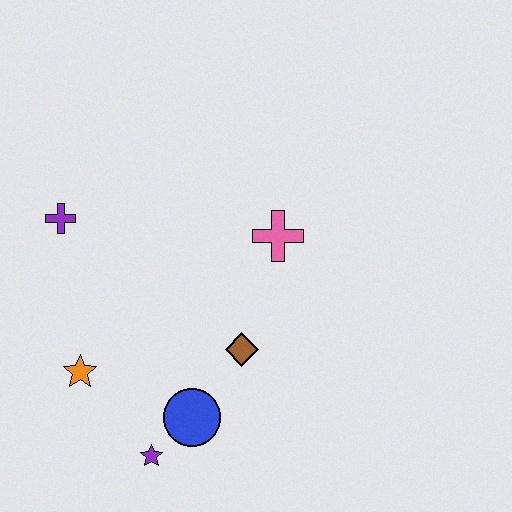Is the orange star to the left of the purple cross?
No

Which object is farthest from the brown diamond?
The purple cross is farthest from the brown diamond.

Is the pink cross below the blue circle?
No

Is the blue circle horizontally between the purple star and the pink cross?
Yes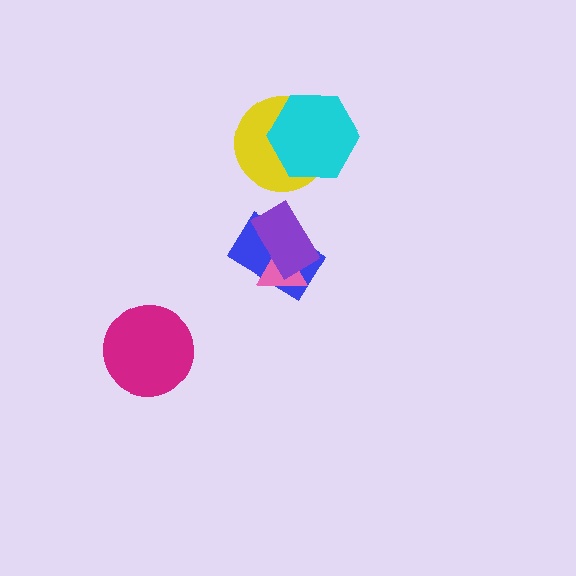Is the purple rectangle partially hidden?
No, no other shape covers it.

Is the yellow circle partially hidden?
Yes, it is partially covered by another shape.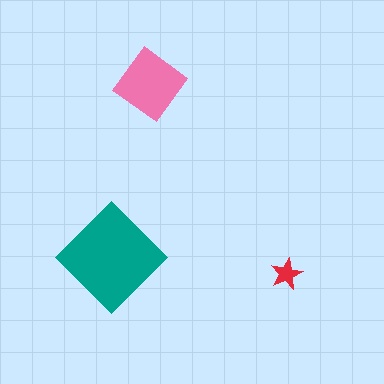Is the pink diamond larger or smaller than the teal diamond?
Smaller.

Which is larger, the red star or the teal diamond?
The teal diamond.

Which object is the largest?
The teal diamond.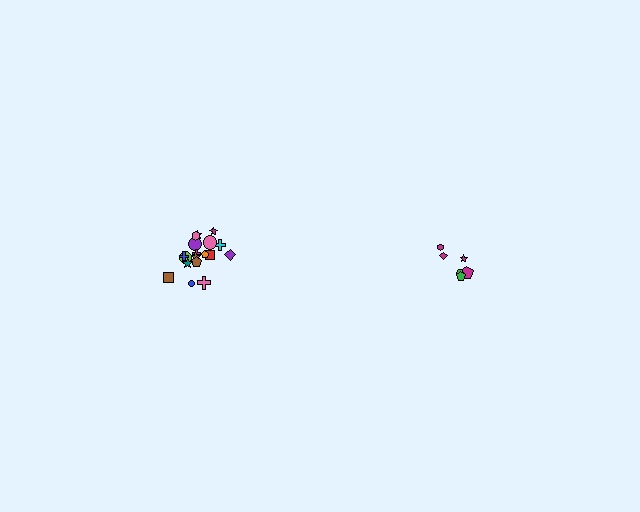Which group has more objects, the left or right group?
The left group.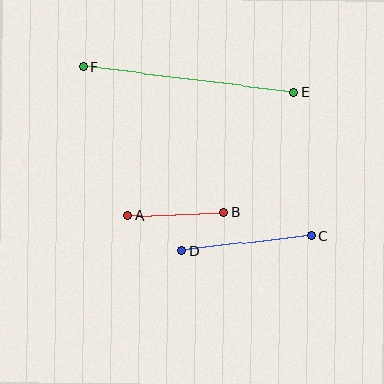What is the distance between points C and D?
The distance is approximately 129 pixels.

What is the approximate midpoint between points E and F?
The midpoint is at approximately (189, 79) pixels.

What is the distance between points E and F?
The distance is approximately 212 pixels.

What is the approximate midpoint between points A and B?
The midpoint is at approximately (175, 214) pixels.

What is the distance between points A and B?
The distance is approximately 96 pixels.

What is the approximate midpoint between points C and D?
The midpoint is at approximately (246, 243) pixels.